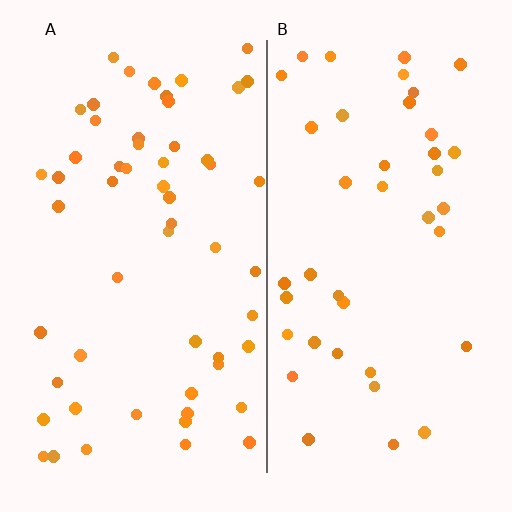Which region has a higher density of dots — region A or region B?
A (the left).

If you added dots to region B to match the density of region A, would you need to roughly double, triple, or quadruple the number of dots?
Approximately double.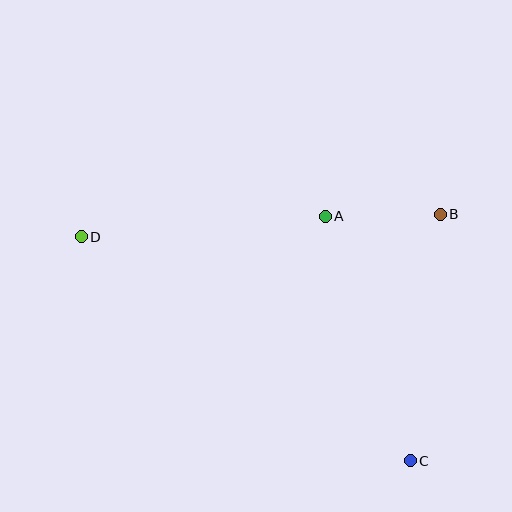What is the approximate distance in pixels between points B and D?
The distance between B and D is approximately 360 pixels.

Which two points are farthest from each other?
Points C and D are farthest from each other.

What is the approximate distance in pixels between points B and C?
The distance between B and C is approximately 248 pixels.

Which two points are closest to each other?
Points A and B are closest to each other.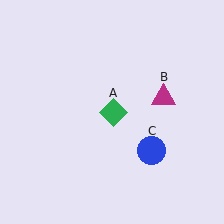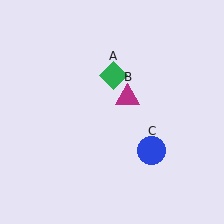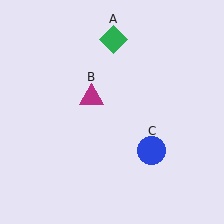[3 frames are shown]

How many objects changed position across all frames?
2 objects changed position: green diamond (object A), magenta triangle (object B).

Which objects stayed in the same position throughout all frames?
Blue circle (object C) remained stationary.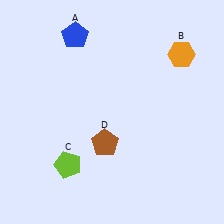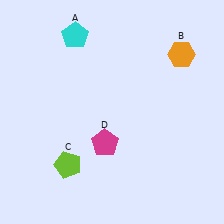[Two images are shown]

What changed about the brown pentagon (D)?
In Image 1, D is brown. In Image 2, it changed to magenta.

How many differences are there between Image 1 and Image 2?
There are 2 differences between the two images.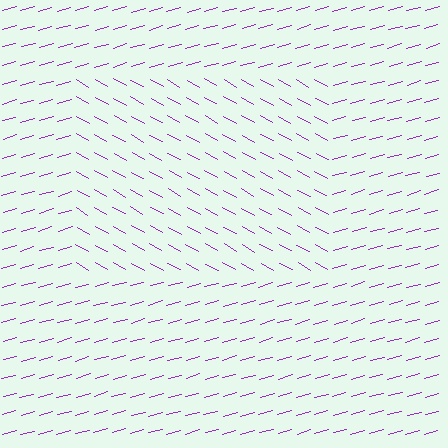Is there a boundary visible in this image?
Yes, there is a texture boundary formed by a change in line orientation.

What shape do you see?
I see a rectangle.